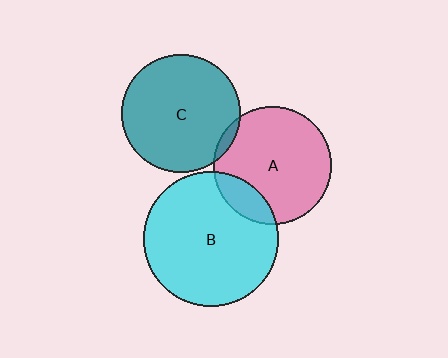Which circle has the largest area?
Circle B (cyan).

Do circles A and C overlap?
Yes.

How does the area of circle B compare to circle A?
Approximately 1.3 times.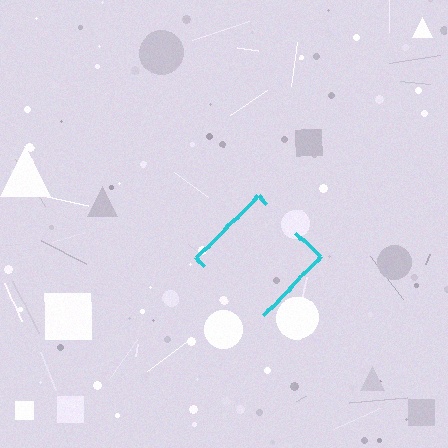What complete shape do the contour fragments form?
The contour fragments form a diamond.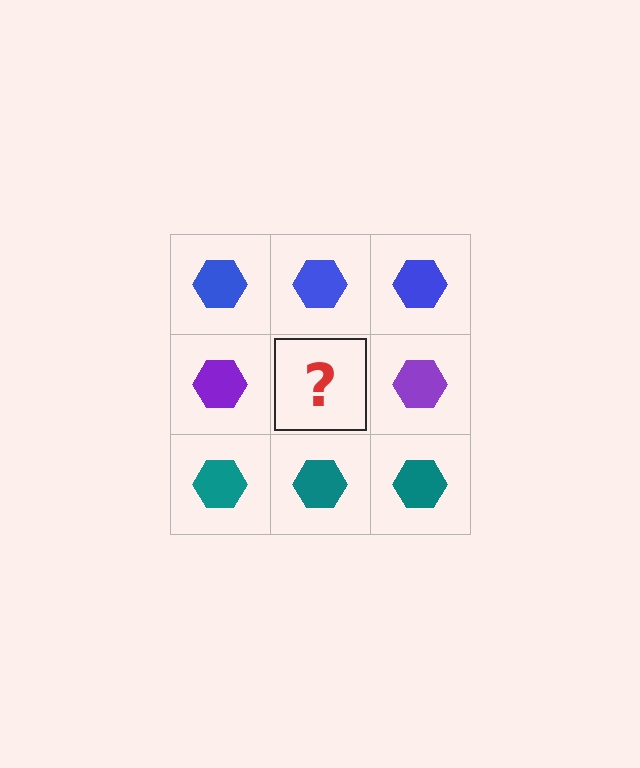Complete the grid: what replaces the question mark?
The question mark should be replaced with a purple hexagon.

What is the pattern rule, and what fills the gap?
The rule is that each row has a consistent color. The gap should be filled with a purple hexagon.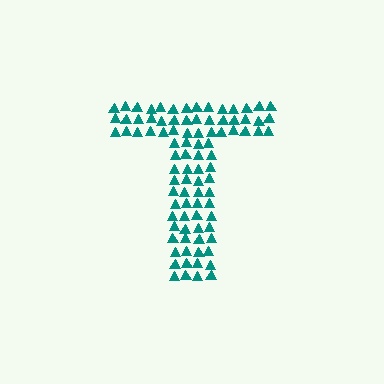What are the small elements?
The small elements are triangles.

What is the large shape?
The large shape is the letter T.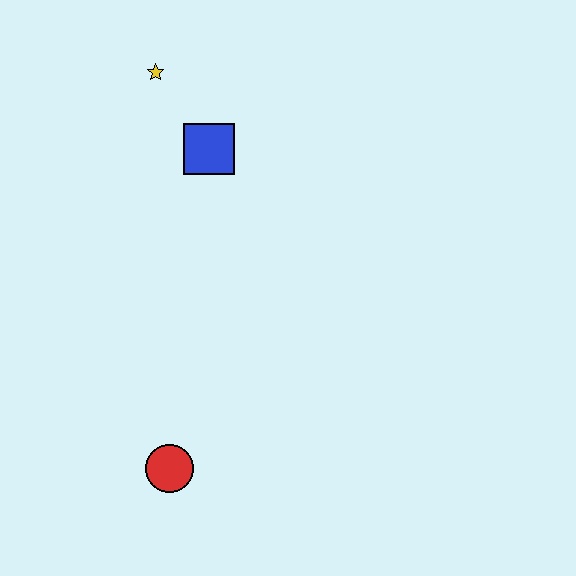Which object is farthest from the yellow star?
The red circle is farthest from the yellow star.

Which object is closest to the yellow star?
The blue square is closest to the yellow star.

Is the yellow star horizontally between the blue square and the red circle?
No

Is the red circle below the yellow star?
Yes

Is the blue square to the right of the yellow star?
Yes